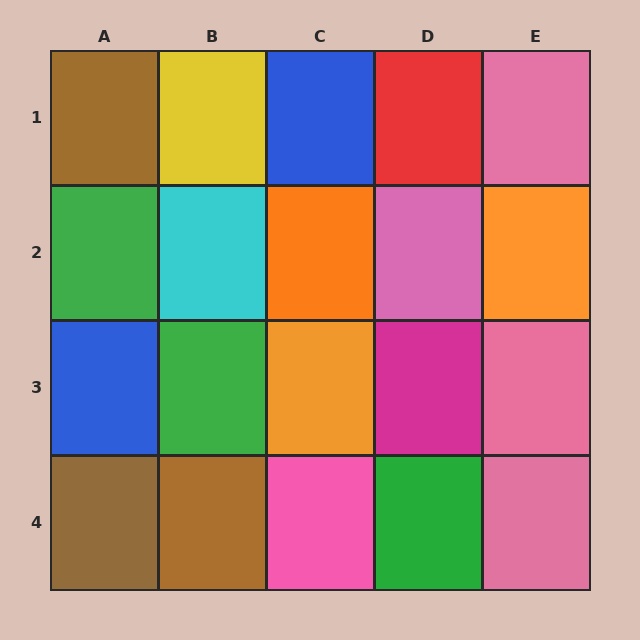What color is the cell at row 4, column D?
Green.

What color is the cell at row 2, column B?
Cyan.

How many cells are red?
1 cell is red.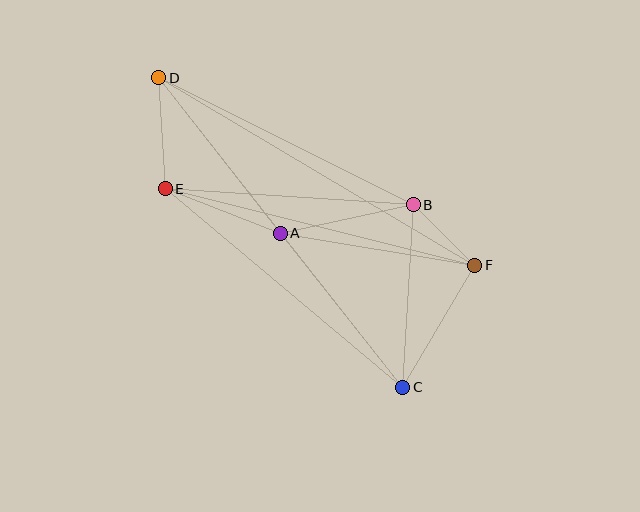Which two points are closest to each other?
Points B and F are closest to each other.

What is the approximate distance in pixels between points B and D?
The distance between B and D is approximately 284 pixels.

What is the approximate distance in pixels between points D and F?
The distance between D and F is approximately 367 pixels.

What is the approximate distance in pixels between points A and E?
The distance between A and E is approximately 123 pixels.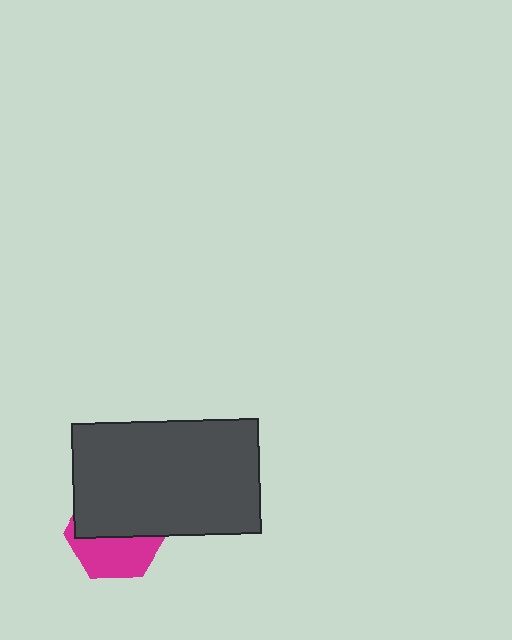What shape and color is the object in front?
The object in front is a dark gray rectangle.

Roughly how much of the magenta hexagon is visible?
A small part of it is visible (roughly 44%).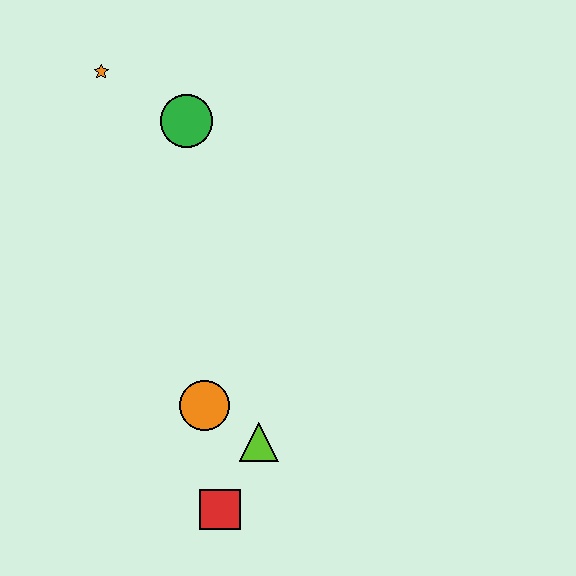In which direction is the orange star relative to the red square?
The orange star is above the red square.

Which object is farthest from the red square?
The orange star is farthest from the red square.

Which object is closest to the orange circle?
The lime triangle is closest to the orange circle.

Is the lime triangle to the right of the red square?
Yes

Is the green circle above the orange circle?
Yes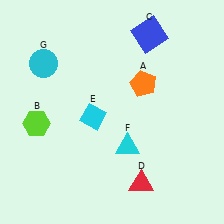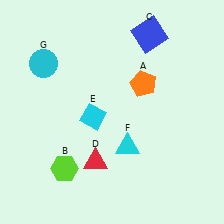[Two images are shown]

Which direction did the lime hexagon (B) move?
The lime hexagon (B) moved down.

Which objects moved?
The objects that moved are: the lime hexagon (B), the red triangle (D).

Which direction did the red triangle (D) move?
The red triangle (D) moved left.